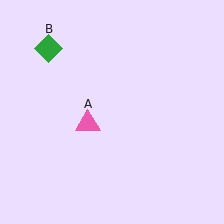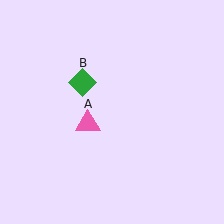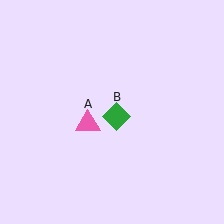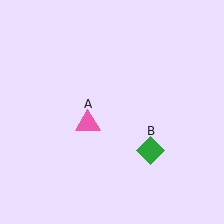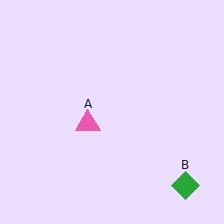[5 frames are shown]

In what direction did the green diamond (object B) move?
The green diamond (object B) moved down and to the right.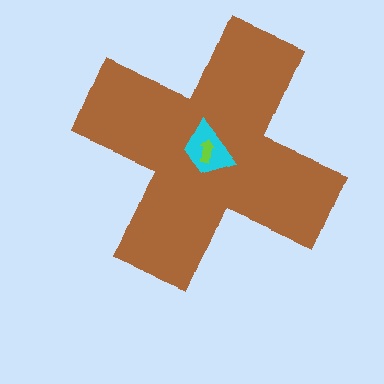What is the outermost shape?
The brown cross.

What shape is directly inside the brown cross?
The cyan trapezoid.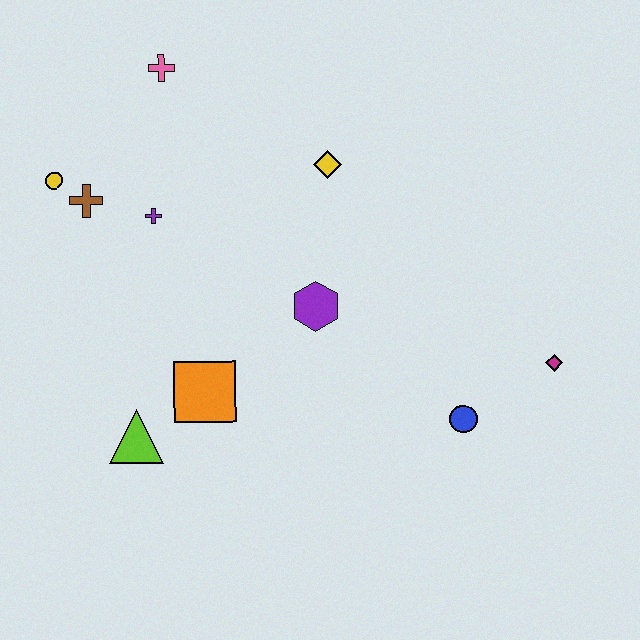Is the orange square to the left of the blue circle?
Yes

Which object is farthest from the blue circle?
The yellow circle is farthest from the blue circle.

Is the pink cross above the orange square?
Yes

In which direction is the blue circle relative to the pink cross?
The blue circle is below the pink cross.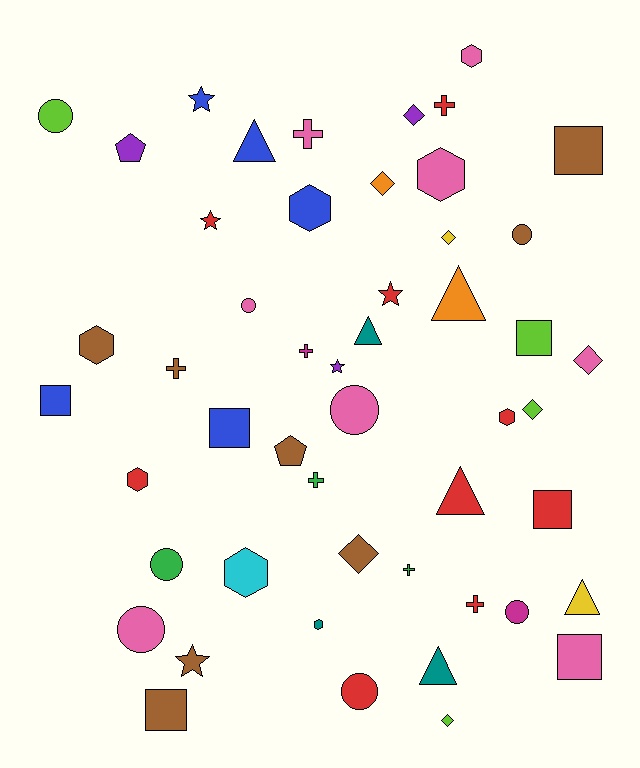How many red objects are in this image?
There are 9 red objects.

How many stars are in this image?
There are 5 stars.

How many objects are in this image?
There are 50 objects.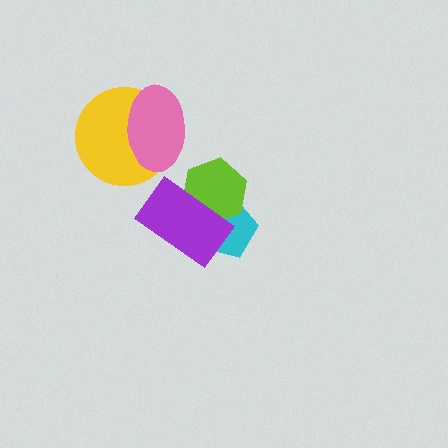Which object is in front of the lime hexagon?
The purple rectangle is in front of the lime hexagon.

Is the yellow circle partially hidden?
Yes, it is partially covered by another shape.